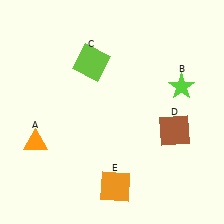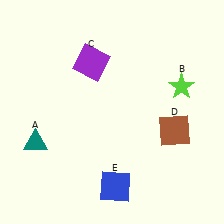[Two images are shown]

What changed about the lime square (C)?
In Image 1, C is lime. In Image 2, it changed to purple.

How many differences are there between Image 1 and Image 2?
There are 3 differences between the two images.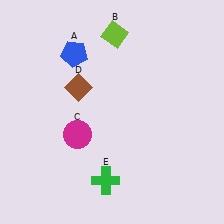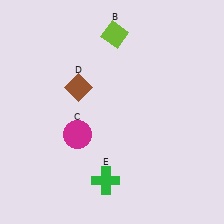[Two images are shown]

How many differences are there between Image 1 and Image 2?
There is 1 difference between the two images.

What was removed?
The blue pentagon (A) was removed in Image 2.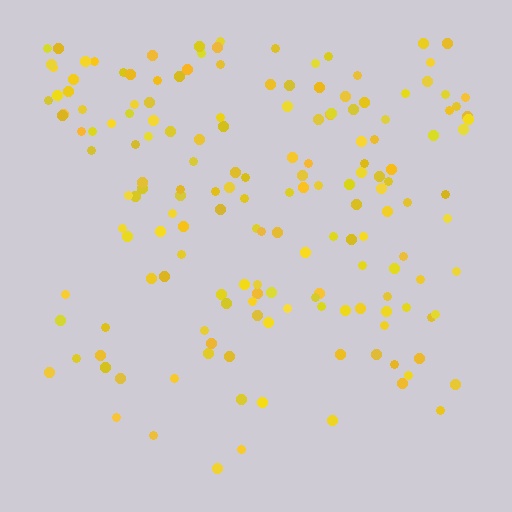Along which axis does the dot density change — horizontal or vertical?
Vertical.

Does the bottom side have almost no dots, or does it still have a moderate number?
Still a moderate number, just noticeably fewer than the top.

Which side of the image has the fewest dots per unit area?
The bottom.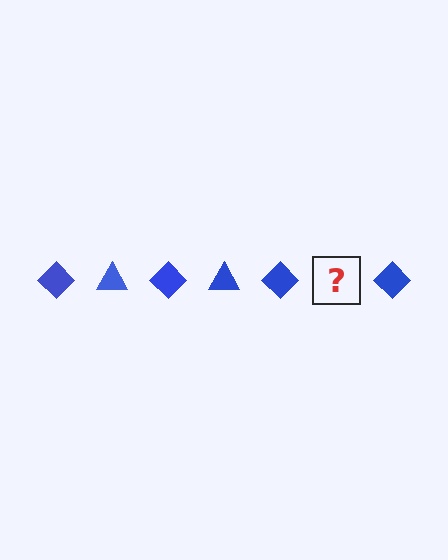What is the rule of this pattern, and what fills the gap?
The rule is that the pattern cycles through diamond, triangle shapes in blue. The gap should be filled with a blue triangle.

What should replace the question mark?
The question mark should be replaced with a blue triangle.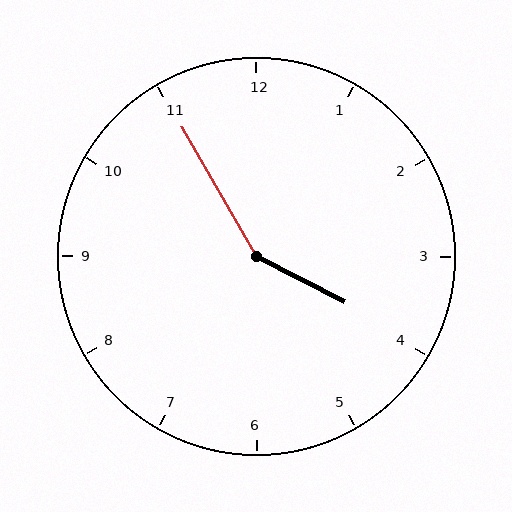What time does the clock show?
3:55.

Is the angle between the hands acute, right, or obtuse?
It is obtuse.